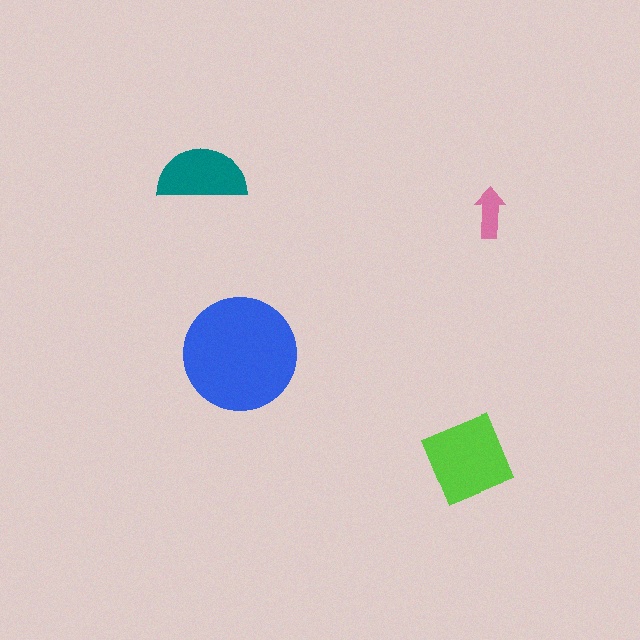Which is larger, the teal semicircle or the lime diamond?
The lime diamond.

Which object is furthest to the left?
The teal semicircle is leftmost.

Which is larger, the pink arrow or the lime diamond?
The lime diamond.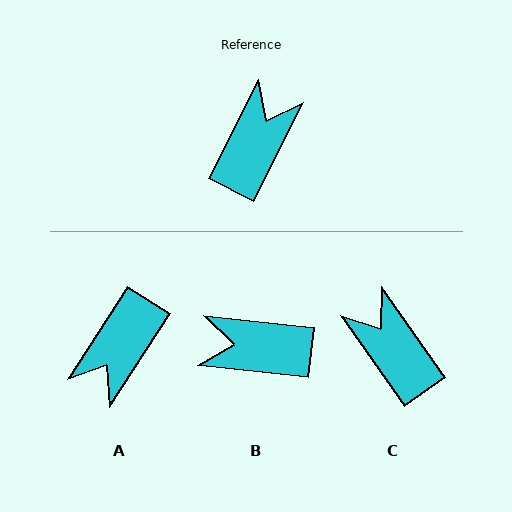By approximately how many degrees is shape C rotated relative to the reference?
Approximately 62 degrees counter-clockwise.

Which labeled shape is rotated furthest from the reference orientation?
A, about 174 degrees away.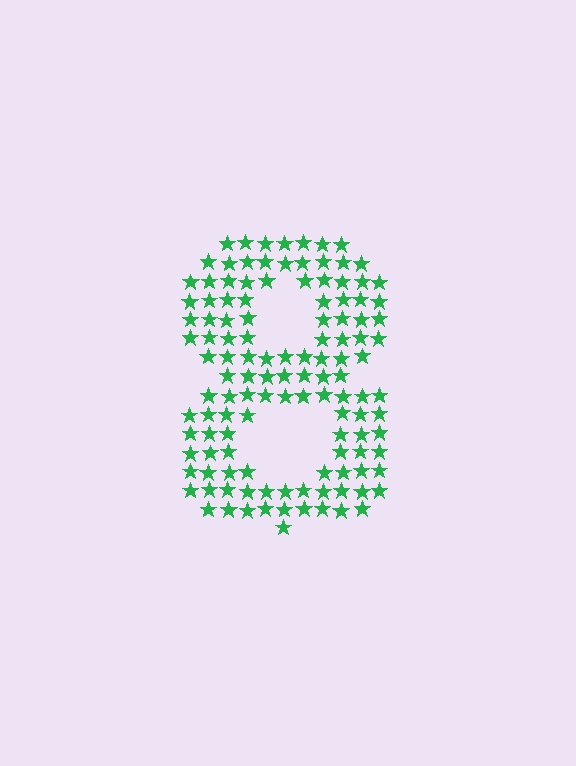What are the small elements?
The small elements are stars.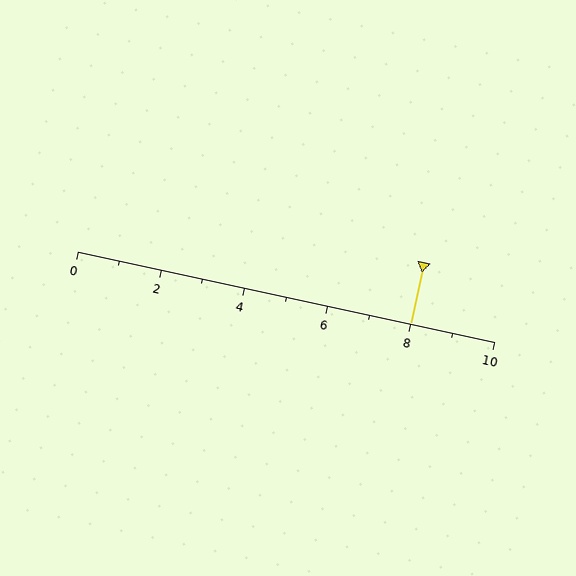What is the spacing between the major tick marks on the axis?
The major ticks are spaced 2 apart.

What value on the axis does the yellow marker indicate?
The marker indicates approximately 8.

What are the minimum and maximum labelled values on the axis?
The axis runs from 0 to 10.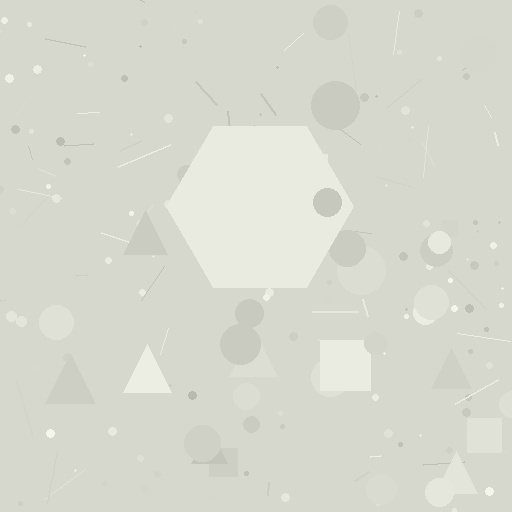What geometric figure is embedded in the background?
A hexagon is embedded in the background.